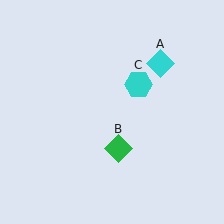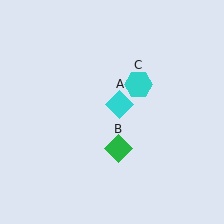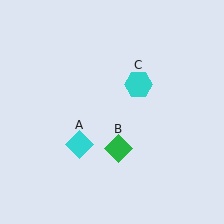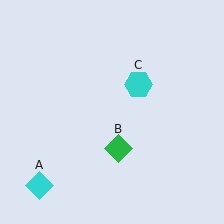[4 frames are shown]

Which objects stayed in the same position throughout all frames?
Green diamond (object B) and cyan hexagon (object C) remained stationary.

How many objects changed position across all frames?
1 object changed position: cyan diamond (object A).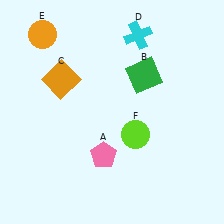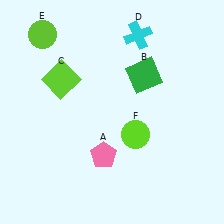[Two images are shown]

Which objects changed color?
C changed from orange to lime. E changed from orange to lime.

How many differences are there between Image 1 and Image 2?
There are 2 differences between the two images.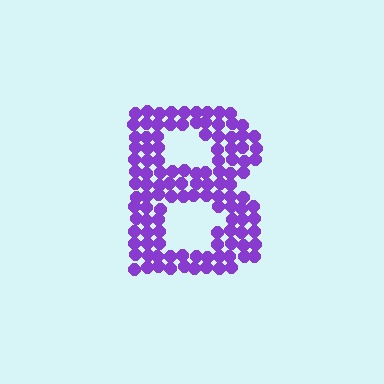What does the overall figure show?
The overall figure shows the letter B.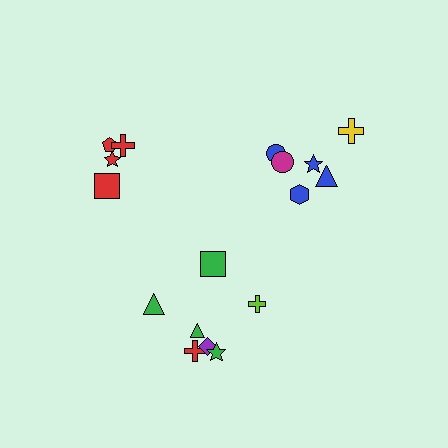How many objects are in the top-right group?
There are 6 objects.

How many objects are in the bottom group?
There are 7 objects.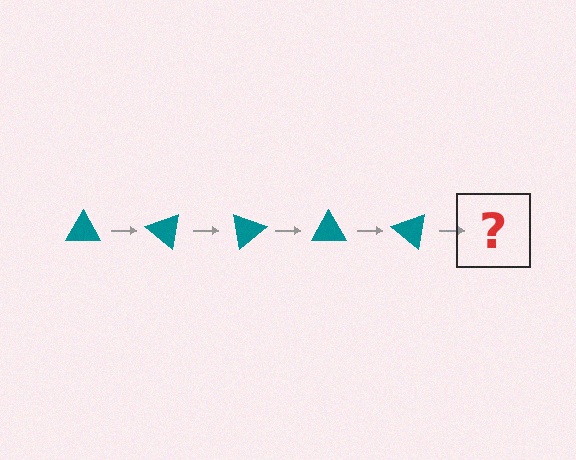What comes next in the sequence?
The next element should be a teal triangle rotated 200 degrees.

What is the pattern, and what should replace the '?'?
The pattern is that the triangle rotates 40 degrees each step. The '?' should be a teal triangle rotated 200 degrees.